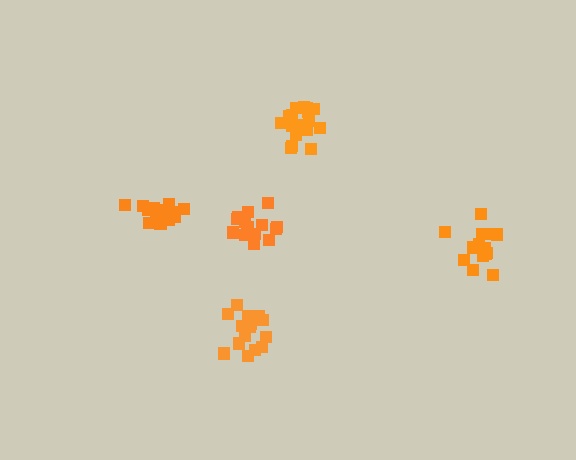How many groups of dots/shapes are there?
There are 5 groups.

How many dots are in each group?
Group 1: 15 dots, Group 2: 14 dots, Group 3: 15 dots, Group 4: 14 dots, Group 5: 17 dots (75 total).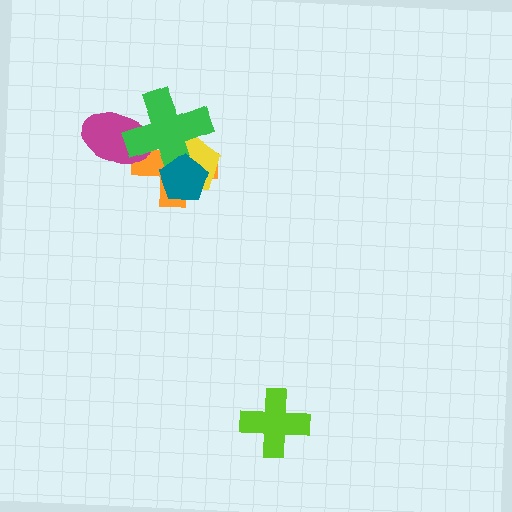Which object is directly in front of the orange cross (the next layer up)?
The yellow pentagon is directly in front of the orange cross.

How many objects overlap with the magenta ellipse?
2 objects overlap with the magenta ellipse.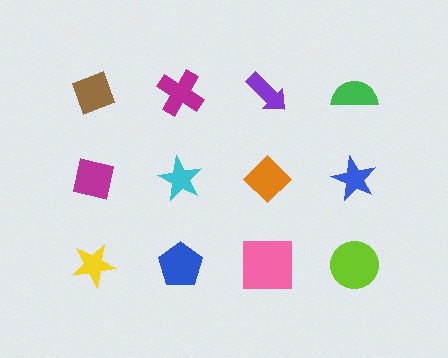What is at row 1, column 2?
A magenta cross.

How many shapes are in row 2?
4 shapes.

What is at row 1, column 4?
A green semicircle.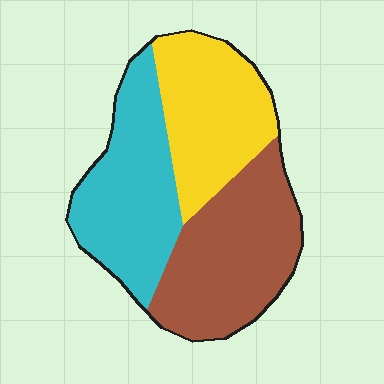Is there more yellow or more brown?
Brown.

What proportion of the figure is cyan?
Cyan covers roughly 35% of the figure.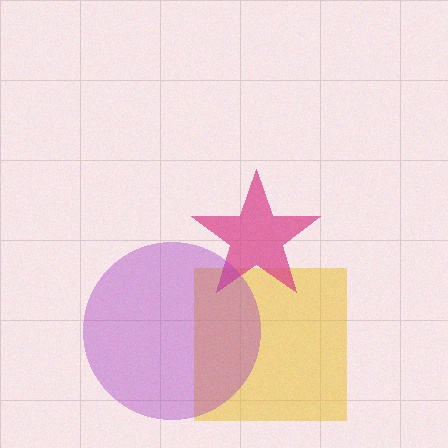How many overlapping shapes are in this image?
There are 3 overlapping shapes in the image.